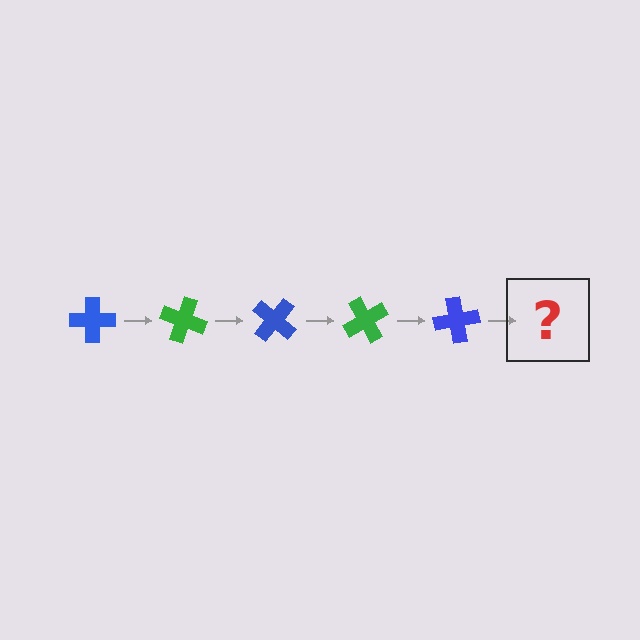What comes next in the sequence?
The next element should be a green cross, rotated 100 degrees from the start.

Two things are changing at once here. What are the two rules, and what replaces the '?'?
The two rules are that it rotates 20 degrees each step and the color cycles through blue and green. The '?' should be a green cross, rotated 100 degrees from the start.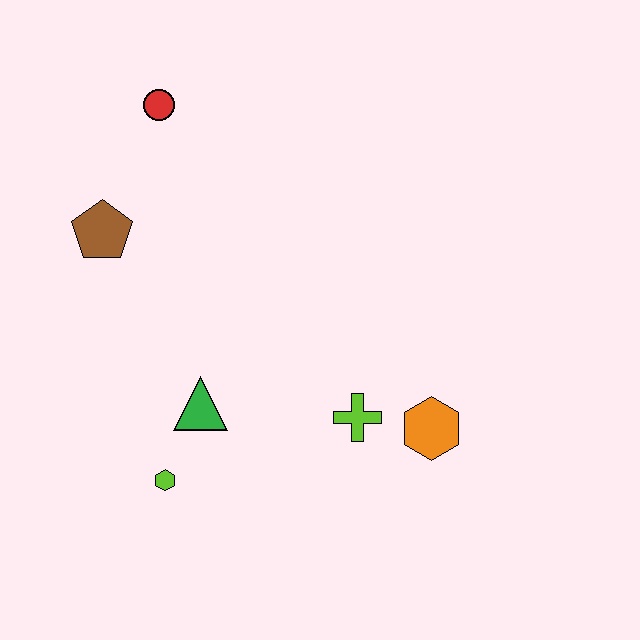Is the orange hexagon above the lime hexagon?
Yes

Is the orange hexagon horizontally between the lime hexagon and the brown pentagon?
No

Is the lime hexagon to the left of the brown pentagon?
No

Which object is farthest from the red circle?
The orange hexagon is farthest from the red circle.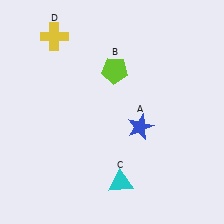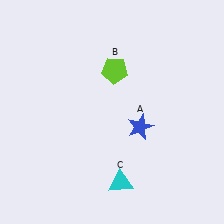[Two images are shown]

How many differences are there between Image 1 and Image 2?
There is 1 difference between the two images.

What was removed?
The yellow cross (D) was removed in Image 2.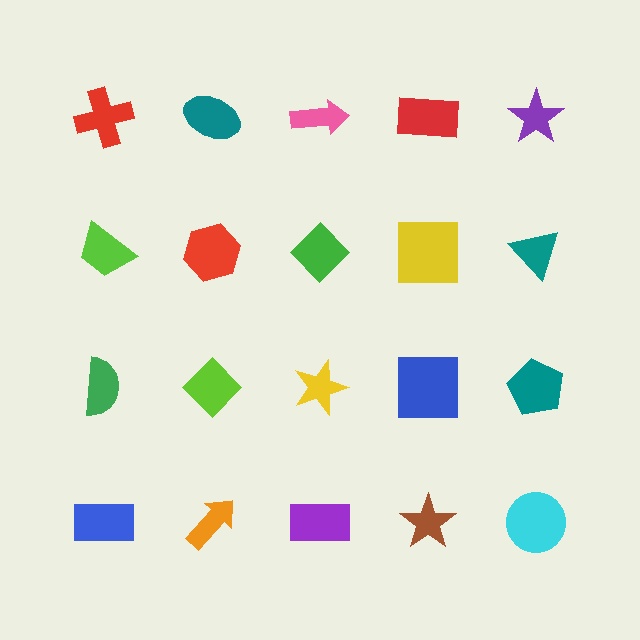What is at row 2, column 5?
A teal triangle.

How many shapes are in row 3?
5 shapes.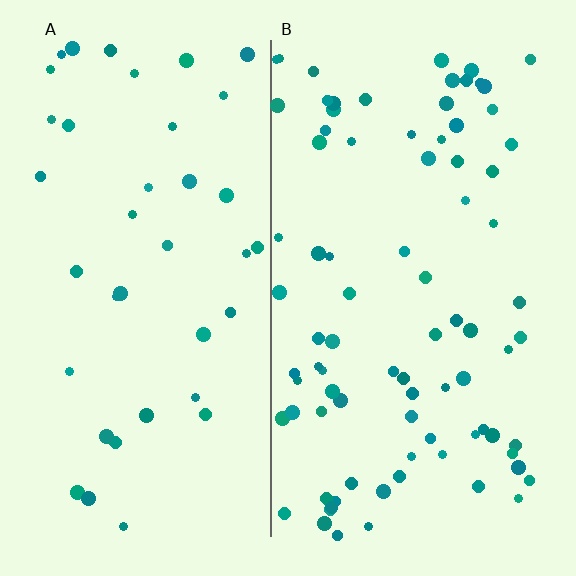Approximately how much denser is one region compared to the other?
Approximately 2.2× — region B over region A.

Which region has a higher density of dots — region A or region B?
B (the right).